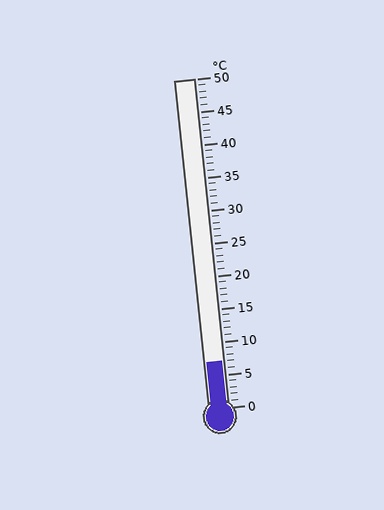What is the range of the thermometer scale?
The thermometer scale ranges from 0°C to 50°C.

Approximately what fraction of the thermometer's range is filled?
The thermometer is filled to approximately 15% of its range.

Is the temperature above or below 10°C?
The temperature is below 10°C.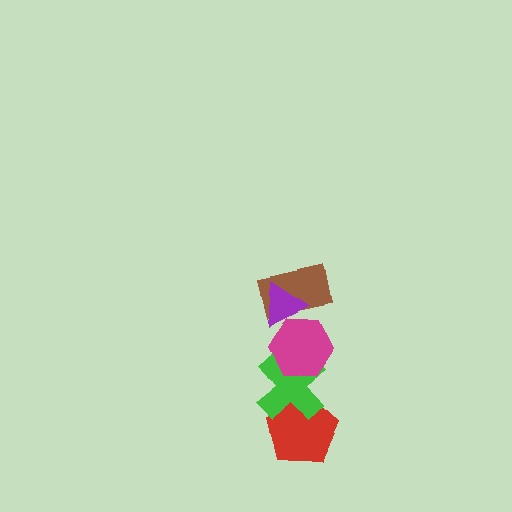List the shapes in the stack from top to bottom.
From top to bottom: the purple triangle, the brown rectangle, the magenta hexagon, the green cross, the red pentagon.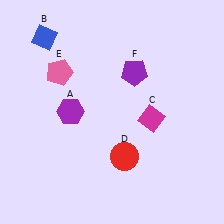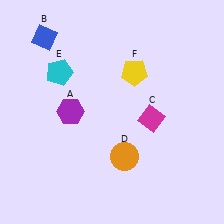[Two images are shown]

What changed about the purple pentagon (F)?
In Image 1, F is purple. In Image 2, it changed to yellow.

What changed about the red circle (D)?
In Image 1, D is red. In Image 2, it changed to orange.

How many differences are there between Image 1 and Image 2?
There are 3 differences between the two images.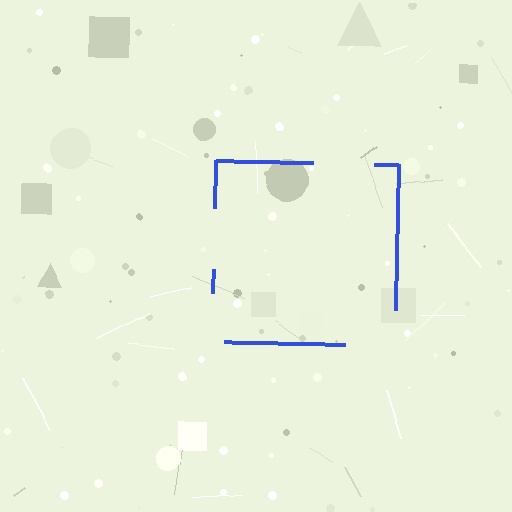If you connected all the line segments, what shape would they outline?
They would outline a square.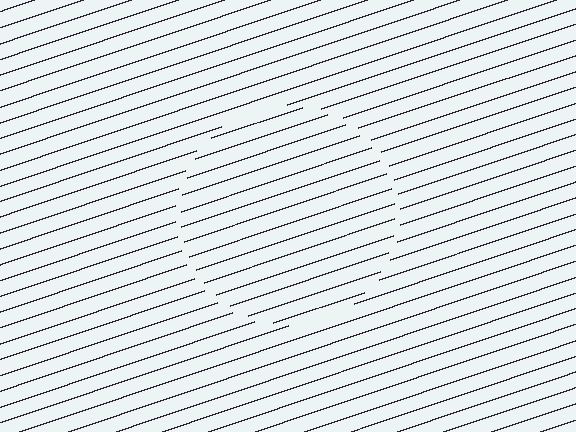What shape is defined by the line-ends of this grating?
An illusory circle. The interior of the shape contains the same grating, shifted by half a period — the contour is defined by the phase discontinuity where line-ends from the inner and outer gratings abut.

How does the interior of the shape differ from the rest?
The interior of the shape contains the same grating, shifted by half a period — the contour is defined by the phase discontinuity where line-ends from the inner and outer gratings abut.